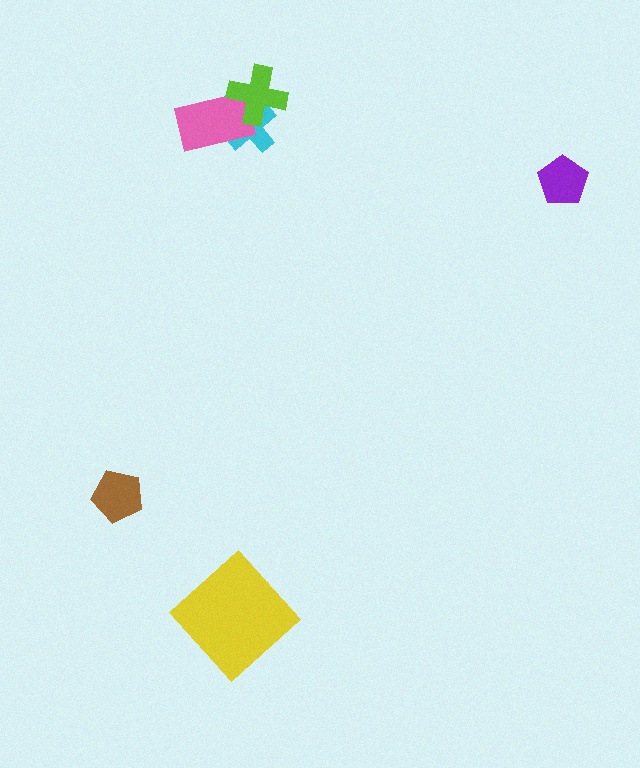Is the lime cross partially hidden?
No, no other shape covers it.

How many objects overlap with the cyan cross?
2 objects overlap with the cyan cross.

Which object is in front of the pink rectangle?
The lime cross is in front of the pink rectangle.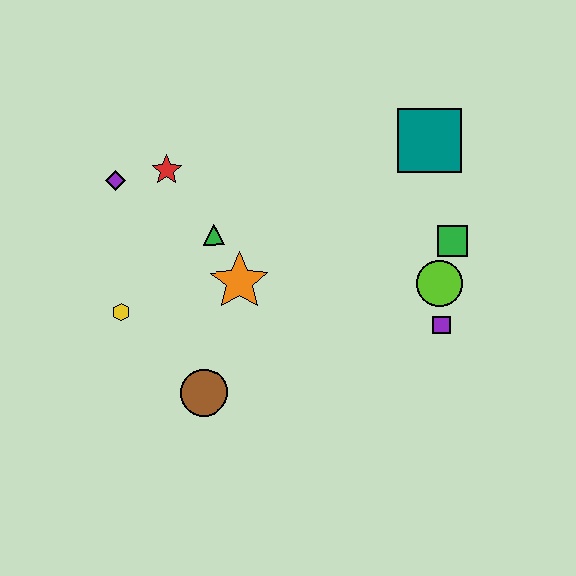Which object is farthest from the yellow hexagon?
The teal square is farthest from the yellow hexagon.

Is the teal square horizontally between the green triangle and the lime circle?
Yes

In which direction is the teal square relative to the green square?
The teal square is above the green square.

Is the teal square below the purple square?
No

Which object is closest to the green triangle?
The orange star is closest to the green triangle.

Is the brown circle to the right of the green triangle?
No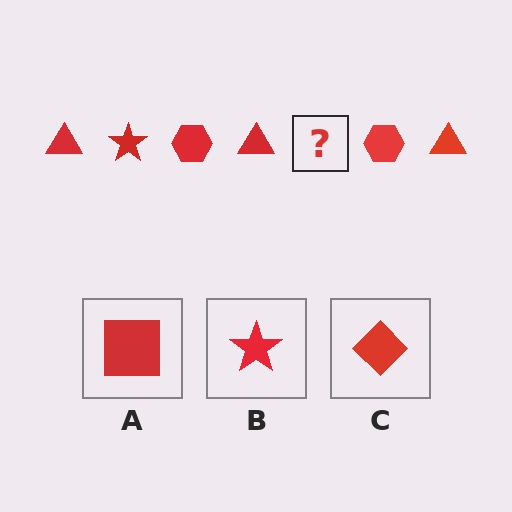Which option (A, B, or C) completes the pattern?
B.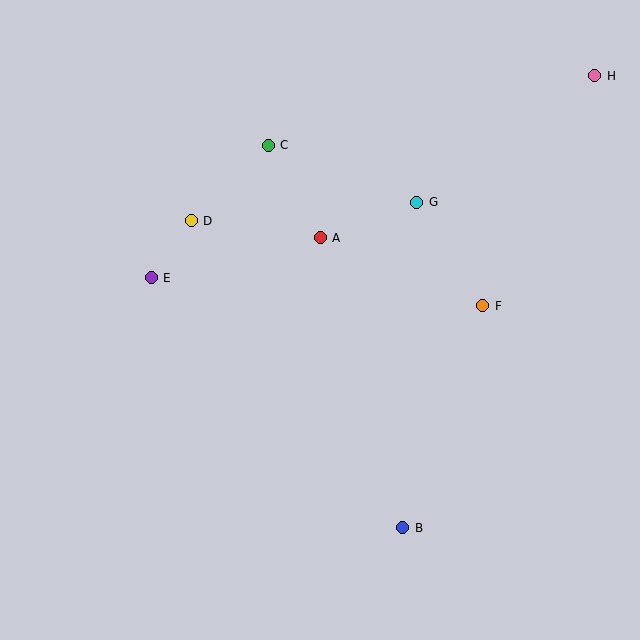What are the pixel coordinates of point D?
Point D is at (191, 221).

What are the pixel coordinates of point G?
Point G is at (417, 202).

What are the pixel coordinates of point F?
Point F is at (483, 306).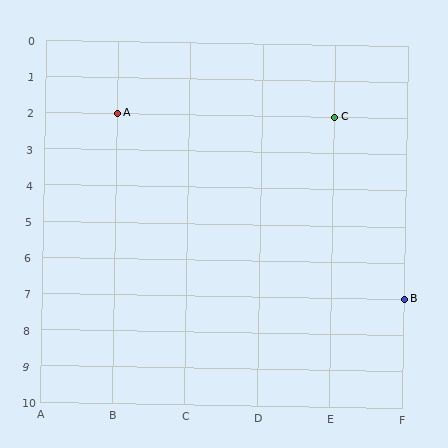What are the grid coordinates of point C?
Point C is at grid coordinates (E, 2).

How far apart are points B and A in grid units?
Points B and A are 4 columns and 5 rows apart (about 6.4 grid units diagonally).